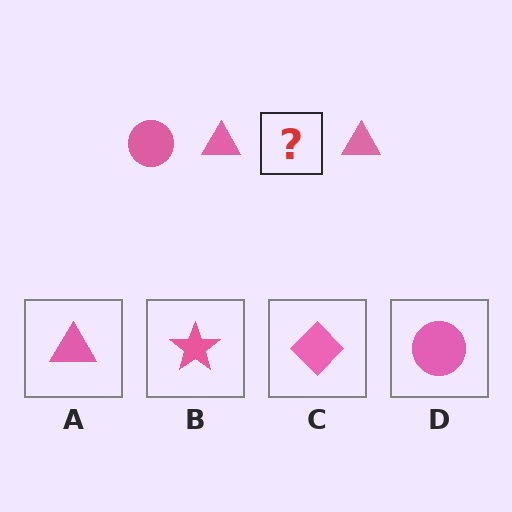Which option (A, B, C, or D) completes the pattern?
D.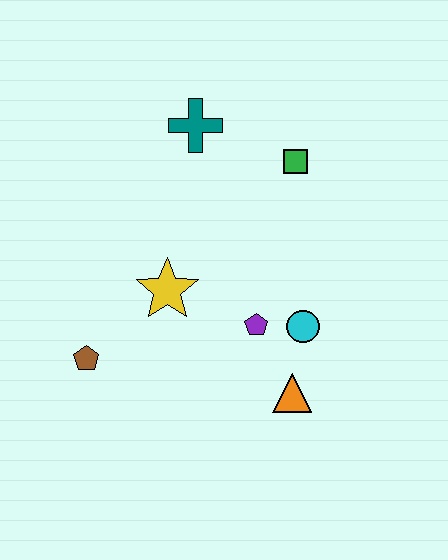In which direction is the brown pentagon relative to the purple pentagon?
The brown pentagon is to the left of the purple pentagon.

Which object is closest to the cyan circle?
The purple pentagon is closest to the cyan circle.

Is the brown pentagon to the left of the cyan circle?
Yes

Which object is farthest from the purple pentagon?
The teal cross is farthest from the purple pentagon.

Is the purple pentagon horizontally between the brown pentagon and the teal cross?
No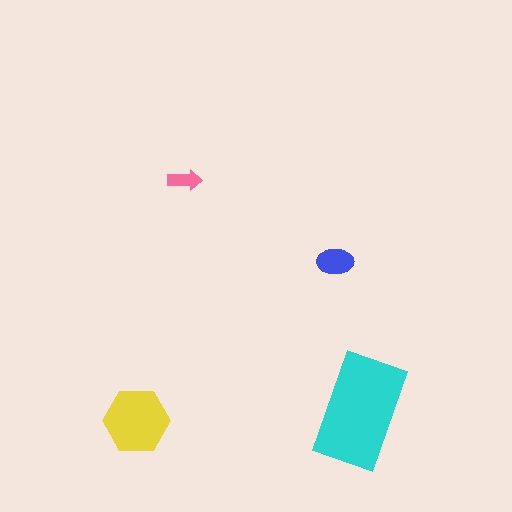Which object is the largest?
The cyan rectangle.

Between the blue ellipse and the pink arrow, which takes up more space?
The blue ellipse.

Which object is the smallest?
The pink arrow.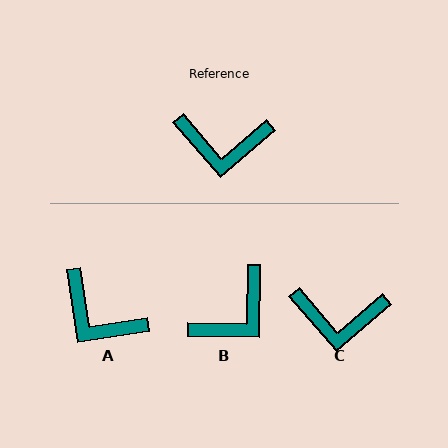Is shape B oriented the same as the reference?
No, it is off by about 48 degrees.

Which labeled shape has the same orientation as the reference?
C.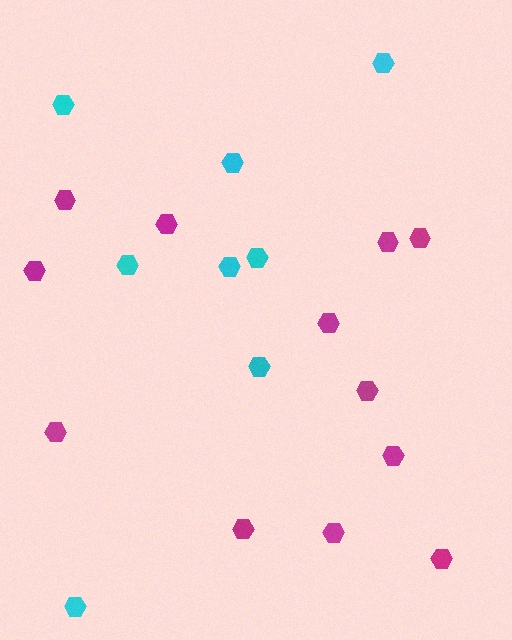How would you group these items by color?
There are 2 groups: one group of magenta hexagons (12) and one group of cyan hexagons (8).